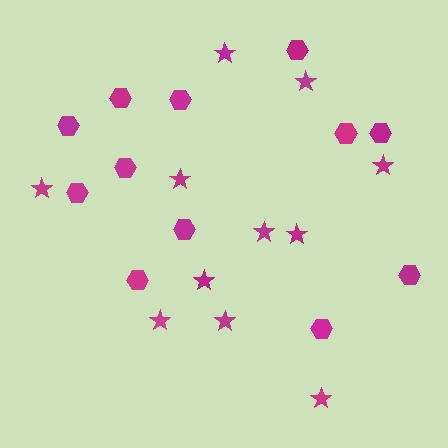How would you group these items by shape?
There are 2 groups: one group of hexagons (12) and one group of stars (11).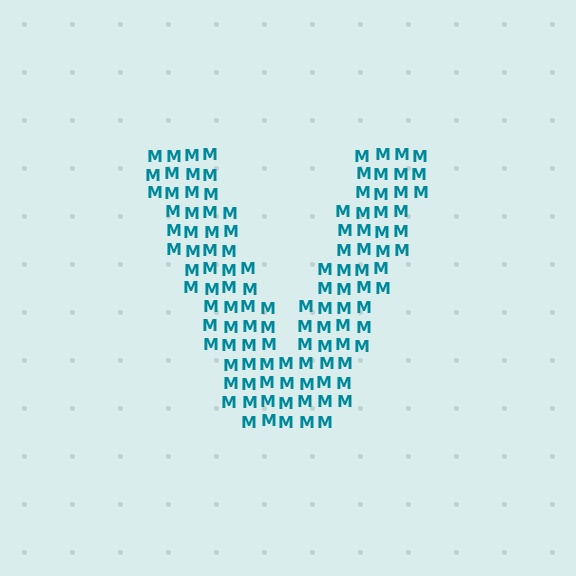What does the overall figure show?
The overall figure shows the letter V.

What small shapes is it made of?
It is made of small letter M's.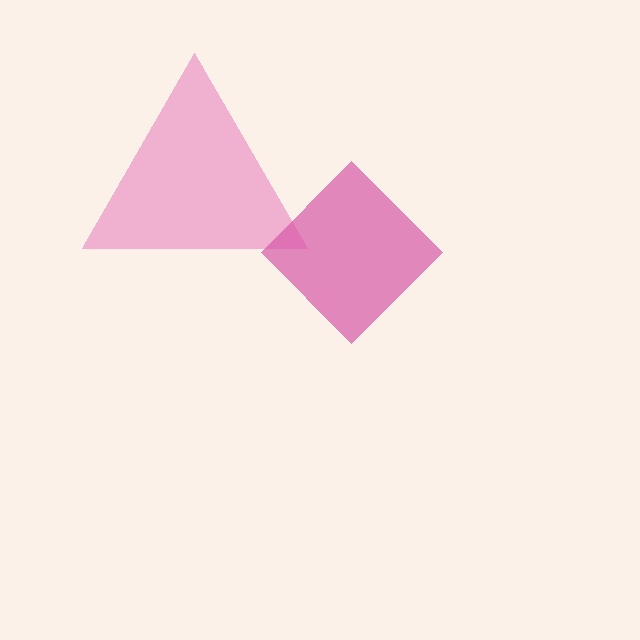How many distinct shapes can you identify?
There are 2 distinct shapes: a magenta diamond, a pink triangle.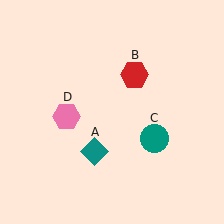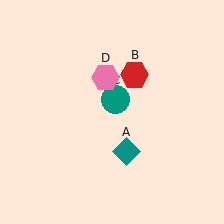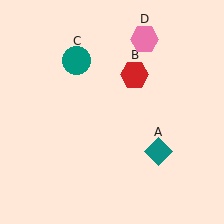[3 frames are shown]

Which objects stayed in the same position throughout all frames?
Red hexagon (object B) remained stationary.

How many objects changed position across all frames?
3 objects changed position: teal diamond (object A), teal circle (object C), pink hexagon (object D).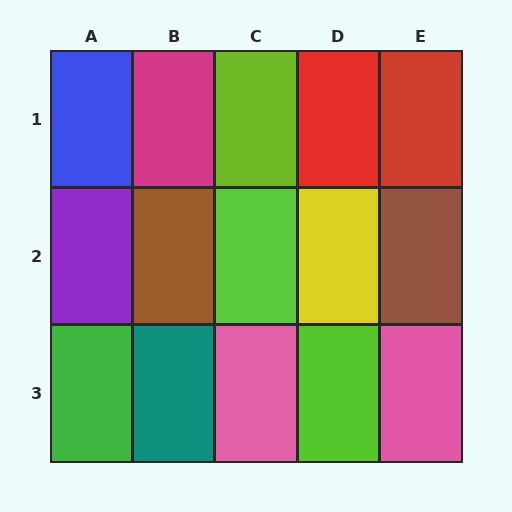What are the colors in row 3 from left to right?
Green, teal, pink, lime, pink.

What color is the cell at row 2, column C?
Lime.